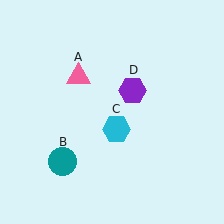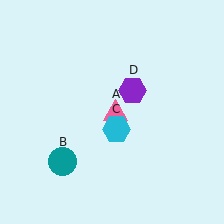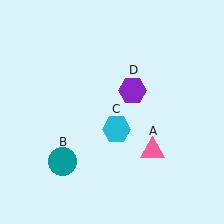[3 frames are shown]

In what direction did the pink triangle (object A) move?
The pink triangle (object A) moved down and to the right.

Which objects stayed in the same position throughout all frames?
Teal circle (object B) and cyan hexagon (object C) and purple hexagon (object D) remained stationary.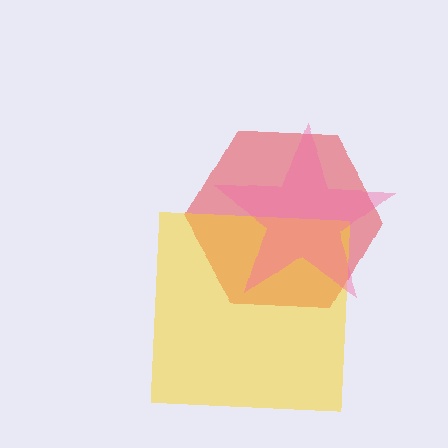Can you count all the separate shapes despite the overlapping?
Yes, there are 3 separate shapes.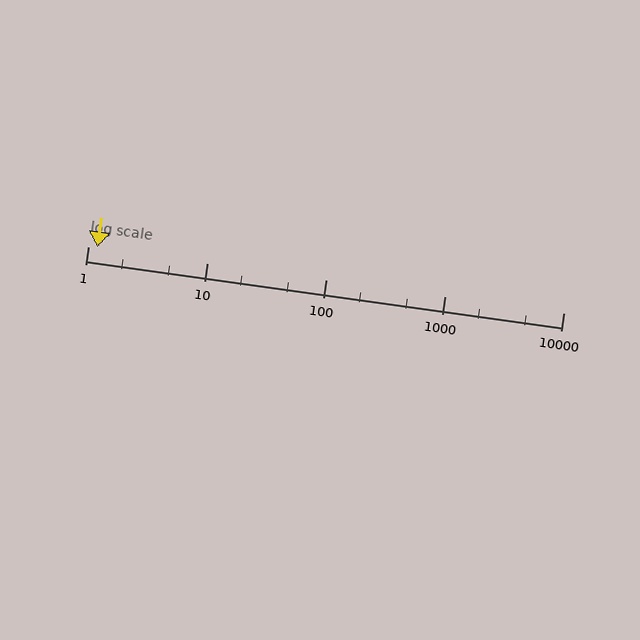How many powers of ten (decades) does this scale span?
The scale spans 4 decades, from 1 to 10000.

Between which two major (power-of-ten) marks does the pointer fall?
The pointer is between 1 and 10.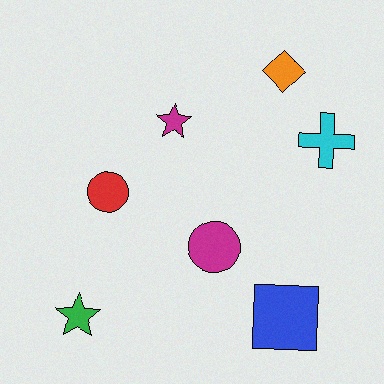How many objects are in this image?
There are 7 objects.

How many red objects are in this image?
There is 1 red object.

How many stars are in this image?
There are 2 stars.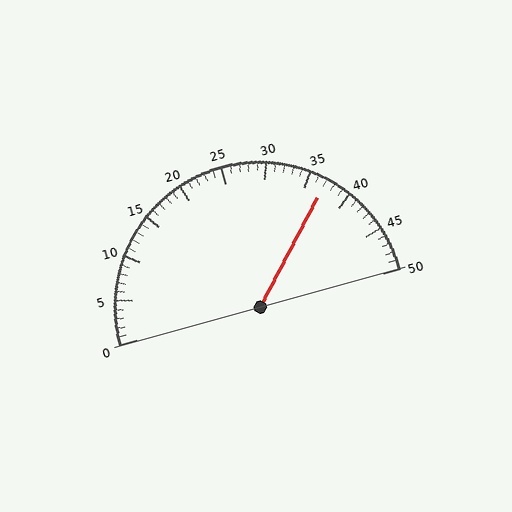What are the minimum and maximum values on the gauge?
The gauge ranges from 0 to 50.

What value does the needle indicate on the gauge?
The needle indicates approximately 37.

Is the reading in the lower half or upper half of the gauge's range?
The reading is in the upper half of the range (0 to 50).